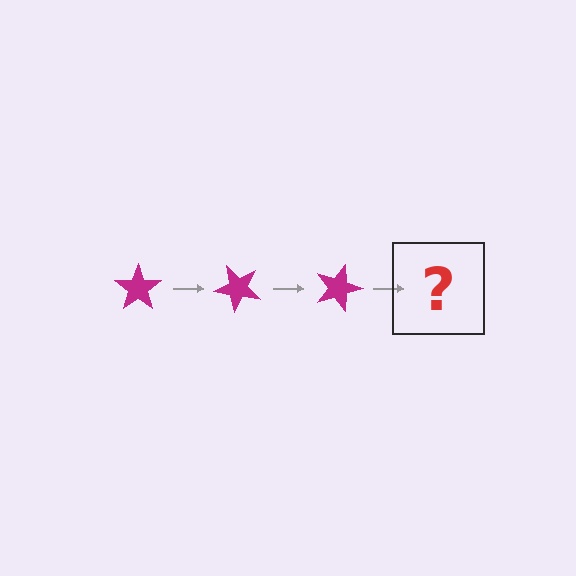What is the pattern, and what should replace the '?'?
The pattern is that the star rotates 45 degrees each step. The '?' should be a magenta star rotated 135 degrees.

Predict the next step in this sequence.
The next step is a magenta star rotated 135 degrees.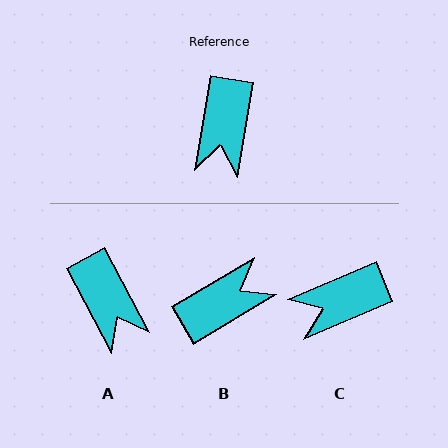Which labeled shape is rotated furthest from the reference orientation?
B, about 130 degrees away.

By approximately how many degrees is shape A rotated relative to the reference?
Approximately 37 degrees counter-clockwise.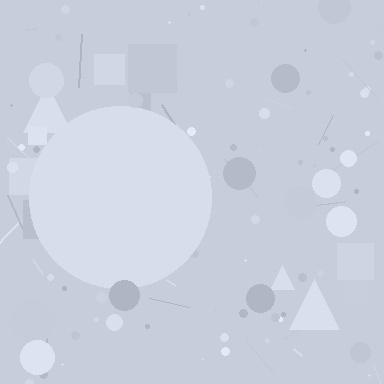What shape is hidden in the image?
A circle is hidden in the image.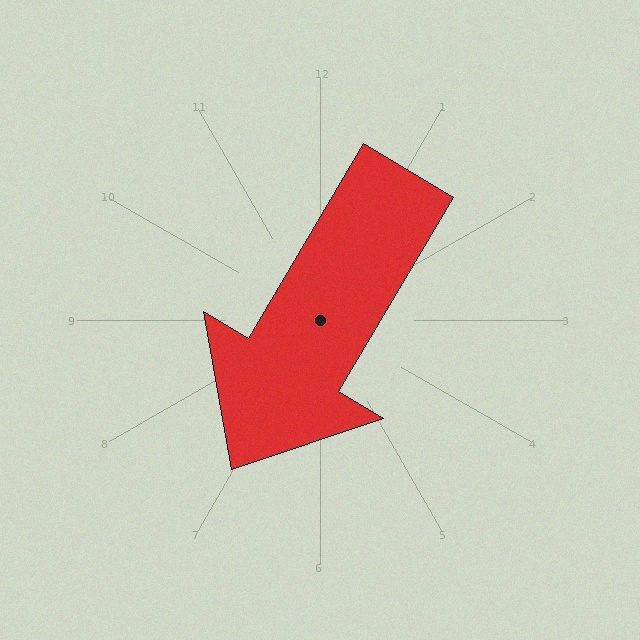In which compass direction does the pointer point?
Southwest.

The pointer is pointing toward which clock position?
Roughly 7 o'clock.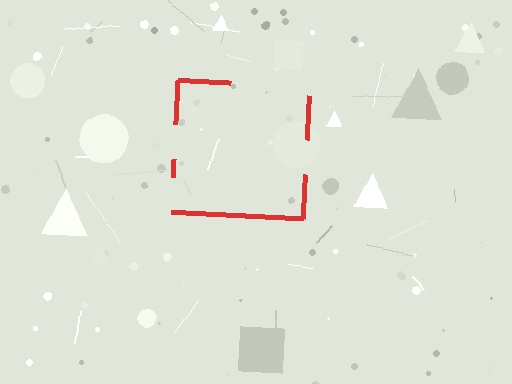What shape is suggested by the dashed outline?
The dashed outline suggests a square.